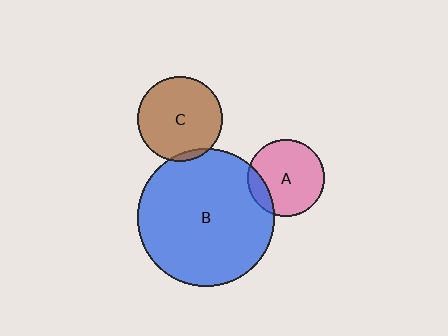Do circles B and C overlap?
Yes.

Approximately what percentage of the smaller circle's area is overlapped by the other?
Approximately 5%.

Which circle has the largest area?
Circle B (blue).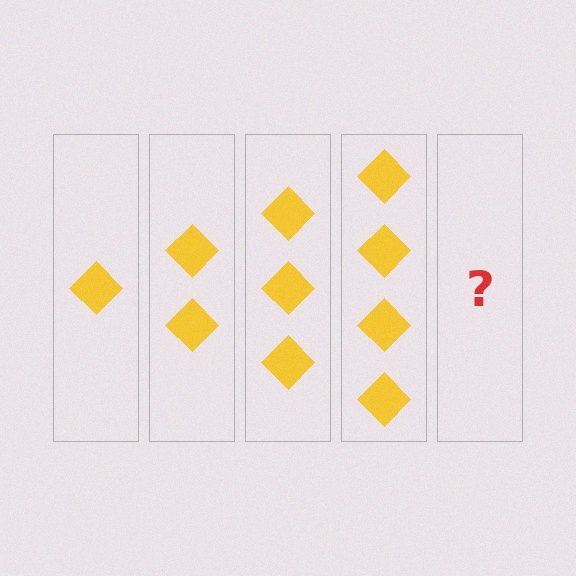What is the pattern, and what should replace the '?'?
The pattern is that each step adds one more diamond. The '?' should be 5 diamonds.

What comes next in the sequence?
The next element should be 5 diamonds.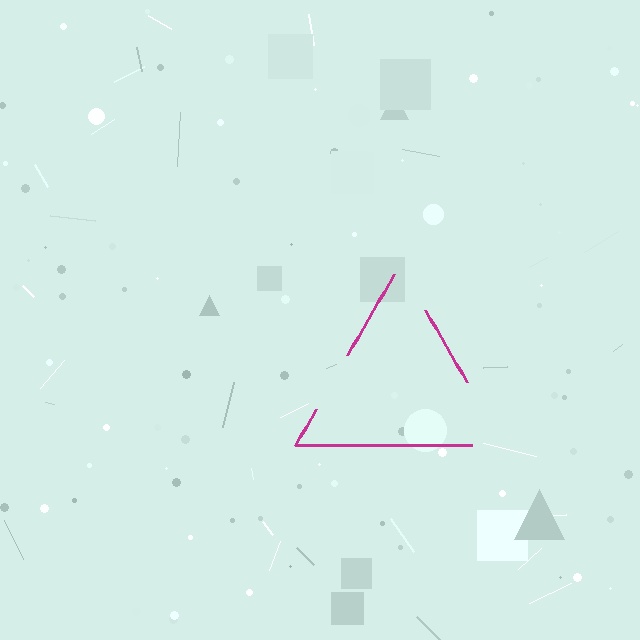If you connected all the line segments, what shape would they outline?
They would outline a triangle.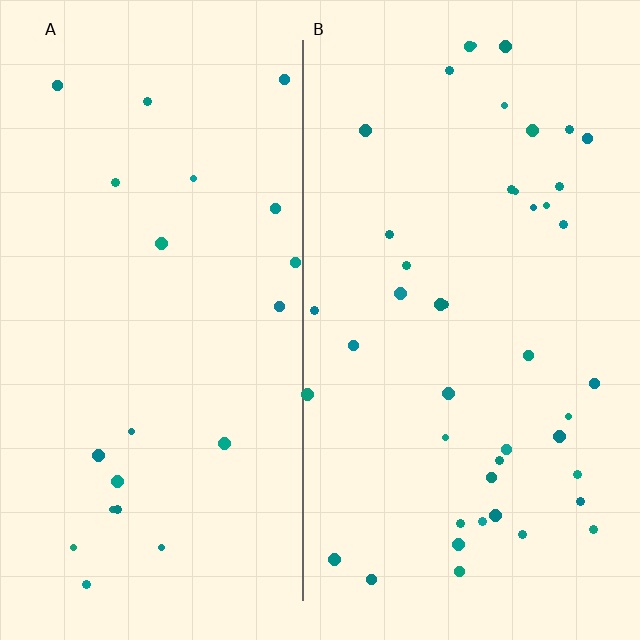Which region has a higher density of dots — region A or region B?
B (the right).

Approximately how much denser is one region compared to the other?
Approximately 2.1× — region B over region A.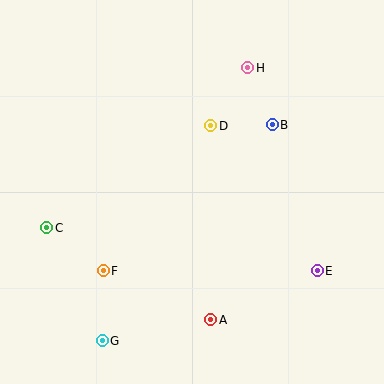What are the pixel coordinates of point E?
Point E is at (317, 271).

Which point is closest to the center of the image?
Point D at (211, 126) is closest to the center.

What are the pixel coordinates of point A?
Point A is at (211, 320).